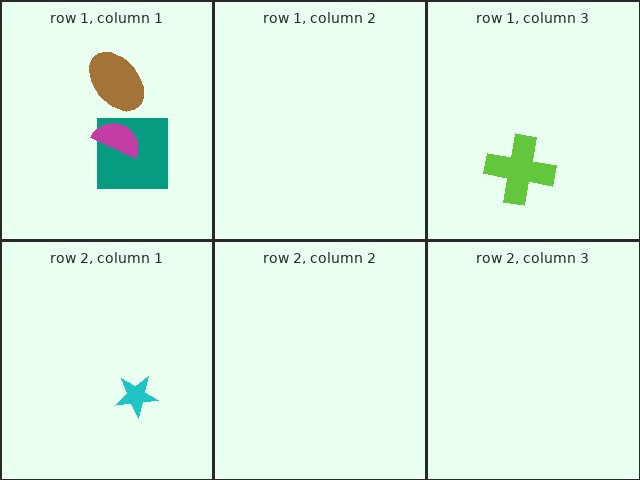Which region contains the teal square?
The row 1, column 1 region.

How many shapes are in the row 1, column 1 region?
3.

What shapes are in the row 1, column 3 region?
The lime cross.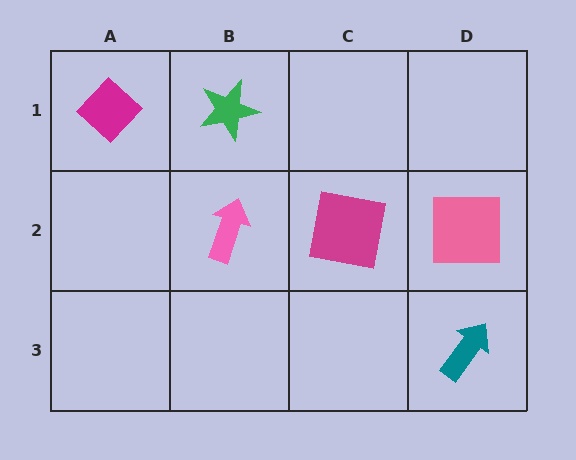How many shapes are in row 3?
1 shape.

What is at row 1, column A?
A magenta diamond.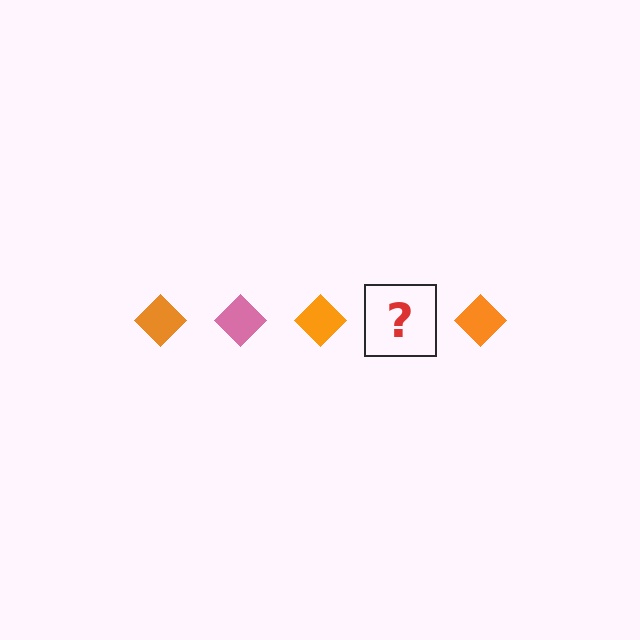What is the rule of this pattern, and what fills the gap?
The rule is that the pattern cycles through orange, pink diamonds. The gap should be filled with a pink diamond.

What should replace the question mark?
The question mark should be replaced with a pink diamond.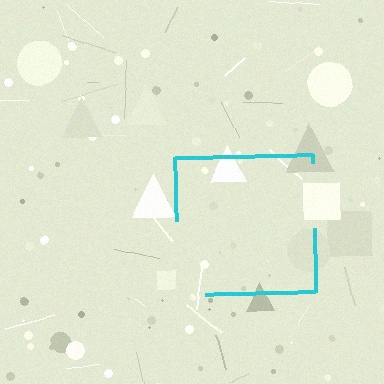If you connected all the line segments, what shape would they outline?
They would outline a square.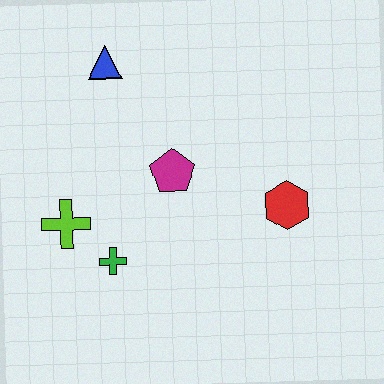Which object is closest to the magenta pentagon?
The green cross is closest to the magenta pentagon.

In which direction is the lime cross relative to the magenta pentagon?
The lime cross is to the left of the magenta pentagon.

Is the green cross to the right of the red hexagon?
No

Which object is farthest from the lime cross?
The red hexagon is farthest from the lime cross.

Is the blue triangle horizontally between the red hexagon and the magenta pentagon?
No